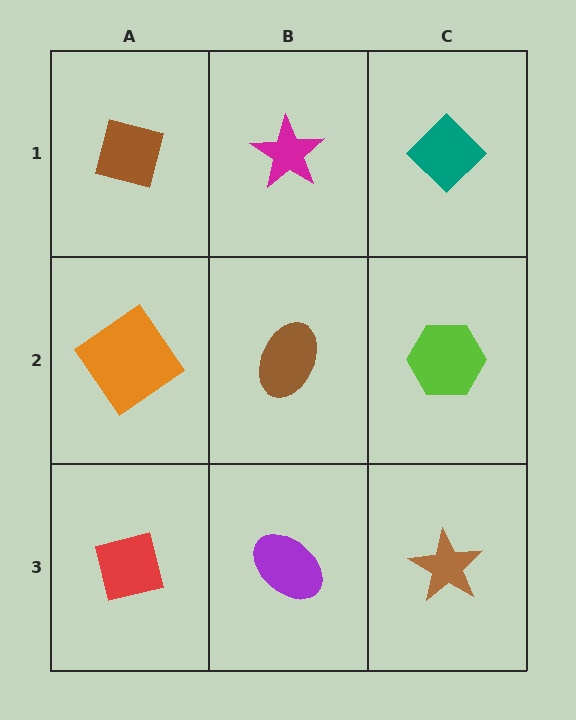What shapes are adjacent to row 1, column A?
An orange diamond (row 2, column A), a magenta star (row 1, column B).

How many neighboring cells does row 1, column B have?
3.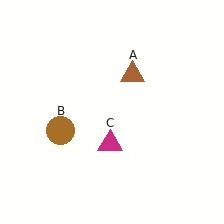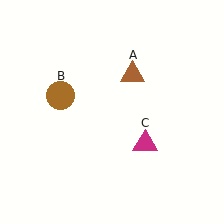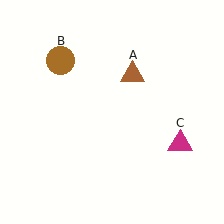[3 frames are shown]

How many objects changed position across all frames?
2 objects changed position: brown circle (object B), magenta triangle (object C).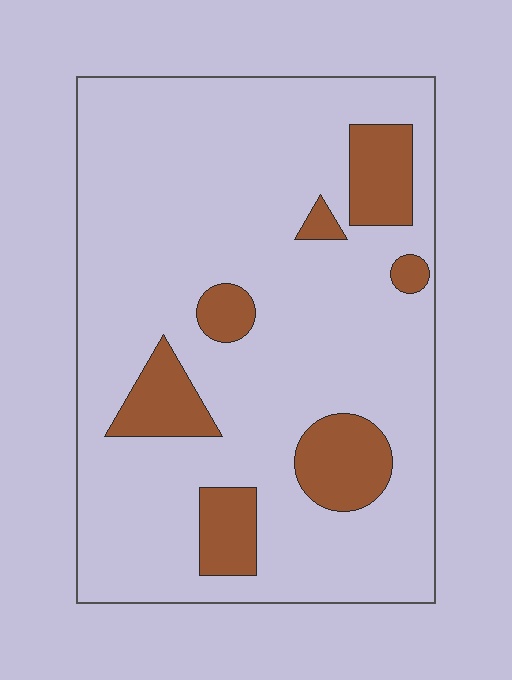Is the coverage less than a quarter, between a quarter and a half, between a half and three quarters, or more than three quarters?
Less than a quarter.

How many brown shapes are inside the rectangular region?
7.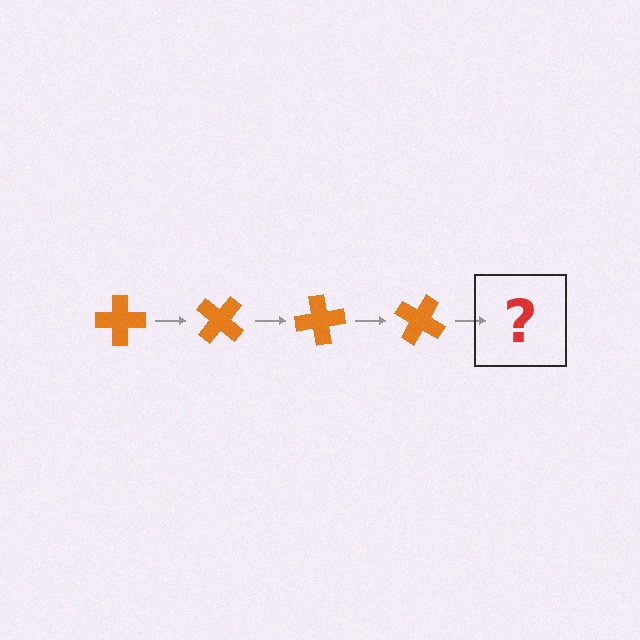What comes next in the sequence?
The next element should be an orange cross rotated 160 degrees.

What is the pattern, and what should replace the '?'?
The pattern is that the cross rotates 40 degrees each step. The '?' should be an orange cross rotated 160 degrees.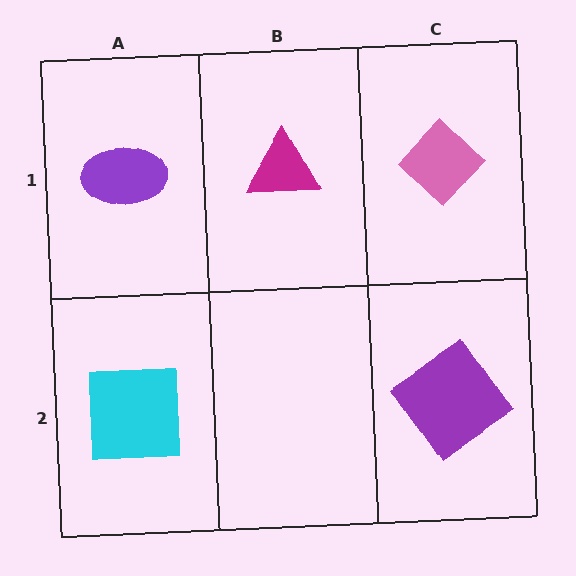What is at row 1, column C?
A pink diamond.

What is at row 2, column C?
A purple diamond.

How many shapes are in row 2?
2 shapes.